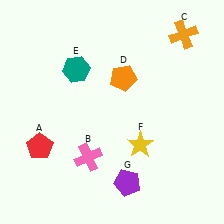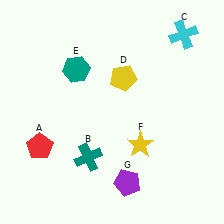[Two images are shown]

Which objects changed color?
B changed from pink to teal. C changed from orange to cyan. D changed from orange to yellow.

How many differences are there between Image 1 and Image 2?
There are 3 differences between the two images.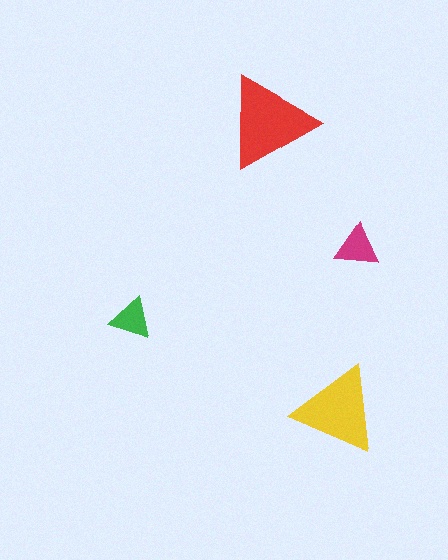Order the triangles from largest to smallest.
the red one, the yellow one, the magenta one, the green one.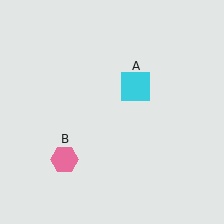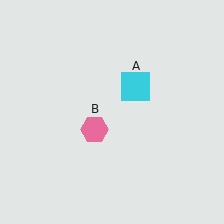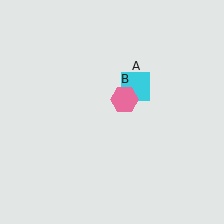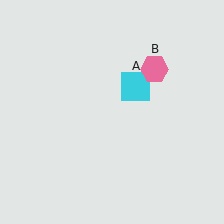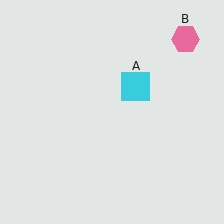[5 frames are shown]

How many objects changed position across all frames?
1 object changed position: pink hexagon (object B).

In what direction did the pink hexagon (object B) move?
The pink hexagon (object B) moved up and to the right.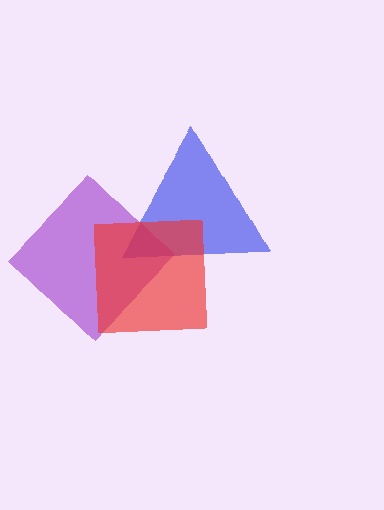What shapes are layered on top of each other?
The layered shapes are: a blue triangle, a purple diamond, a red square.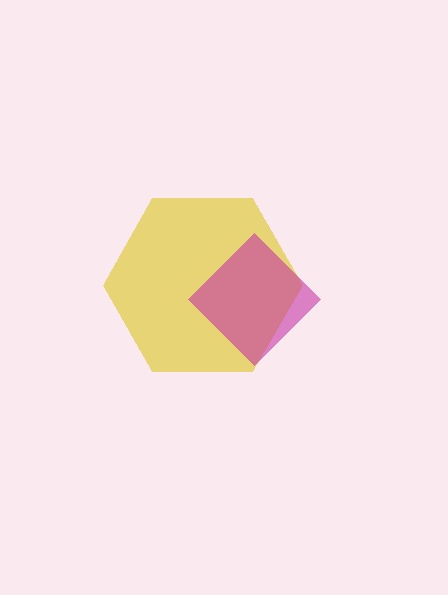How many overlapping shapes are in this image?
There are 2 overlapping shapes in the image.